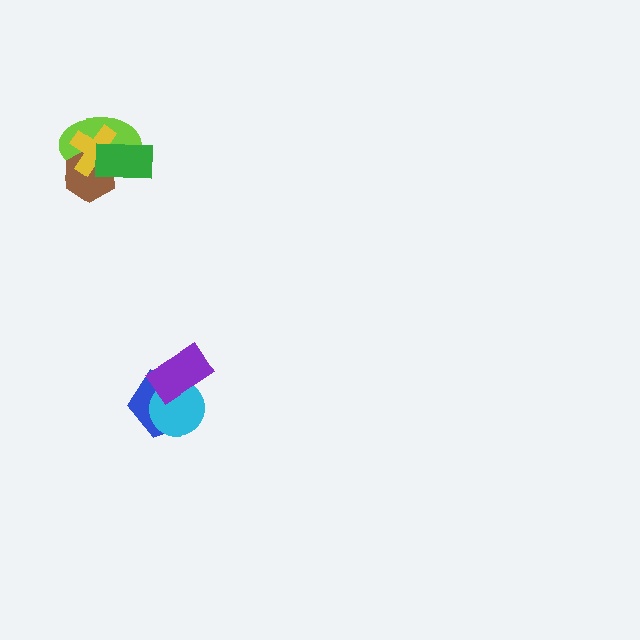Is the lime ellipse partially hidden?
Yes, it is partially covered by another shape.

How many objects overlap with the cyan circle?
2 objects overlap with the cyan circle.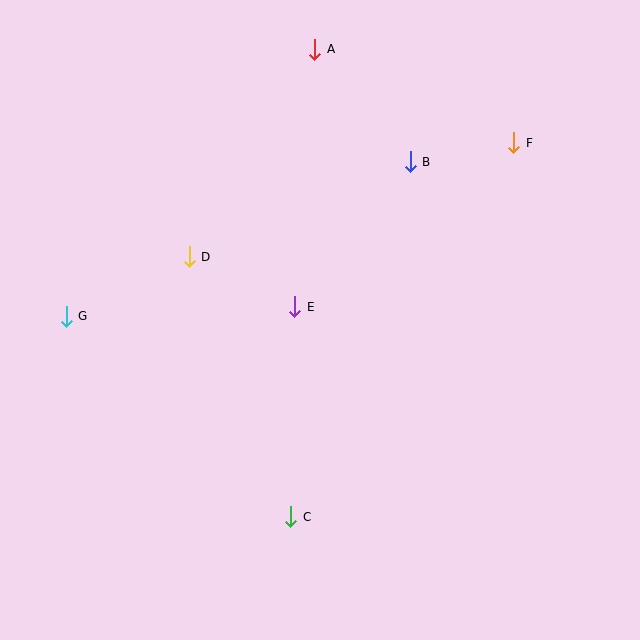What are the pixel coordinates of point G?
Point G is at (66, 316).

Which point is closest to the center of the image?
Point E at (295, 307) is closest to the center.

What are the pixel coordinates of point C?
Point C is at (291, 517).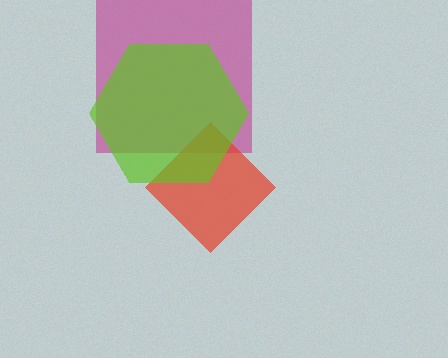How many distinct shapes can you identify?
There are 3 distinct shapes: a magenta square, a red diamond, a lime hexagon.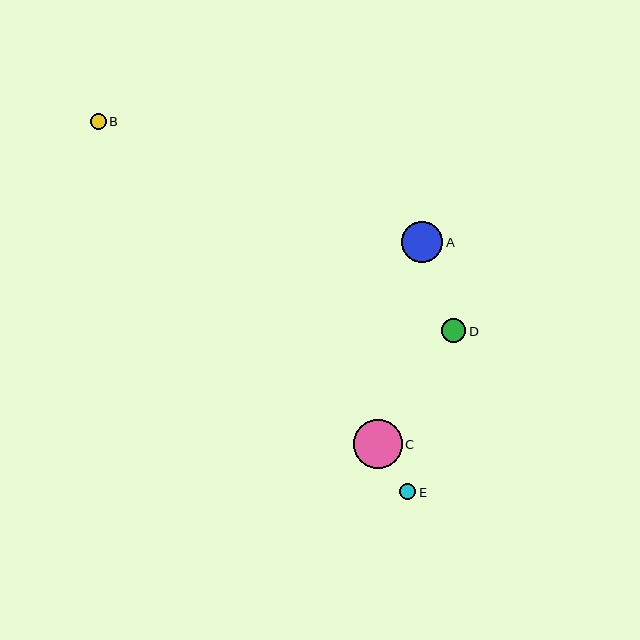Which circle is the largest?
Circle C is the largest with a size of approximately 49 pixels.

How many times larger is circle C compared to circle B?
Circle C is approximately 3.1 times the size of circle B.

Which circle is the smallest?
Circle B is the smallest with a size of approximately 16 pixels.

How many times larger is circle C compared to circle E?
Circle C is approximately 3.0 times the size of circle E.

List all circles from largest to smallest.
From largest to smallest: C, A, D, E, B.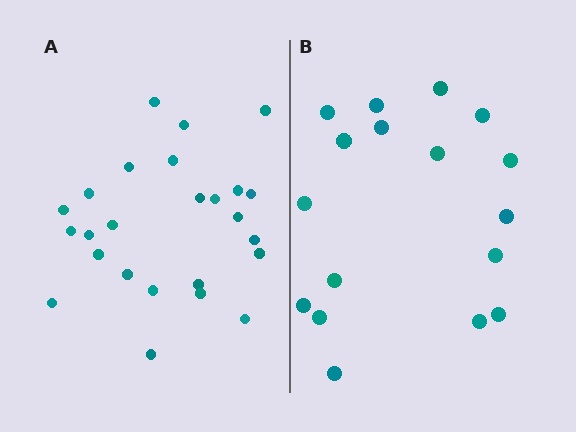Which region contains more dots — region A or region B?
Region A (the left region) has more dots.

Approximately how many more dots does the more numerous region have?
Region A has roughly 8 or so more dots than region B.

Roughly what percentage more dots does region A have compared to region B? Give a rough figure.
About 45% more.